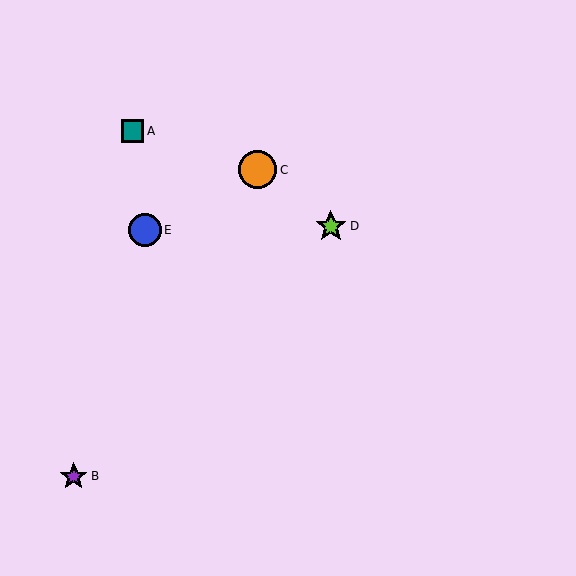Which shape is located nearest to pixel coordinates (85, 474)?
The purple star (labeled B) at (74, 476) is nearest to that location.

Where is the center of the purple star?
The center of the purple star is at (74, 476).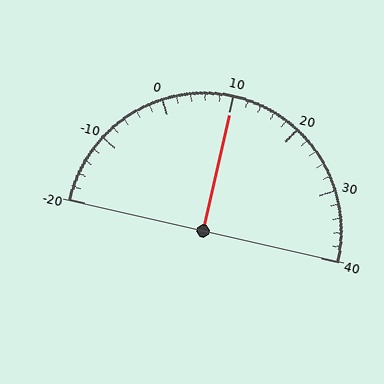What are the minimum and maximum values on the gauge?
The gauge ranges from -20 to 40.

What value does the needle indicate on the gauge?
The needle indicates approximately 10.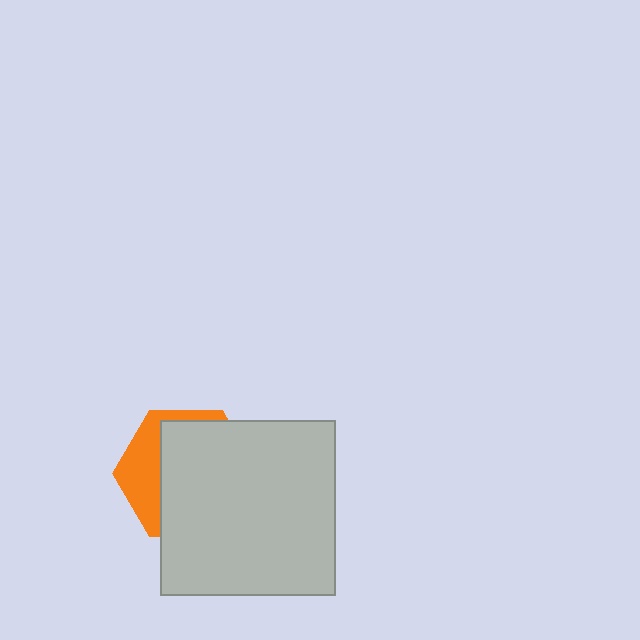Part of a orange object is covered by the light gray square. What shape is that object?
It is a hexagon.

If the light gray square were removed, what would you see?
You would see the complete orange hexagon.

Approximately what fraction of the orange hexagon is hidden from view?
Roughly 69% of the orange hexagon is hidden behind the light gray square.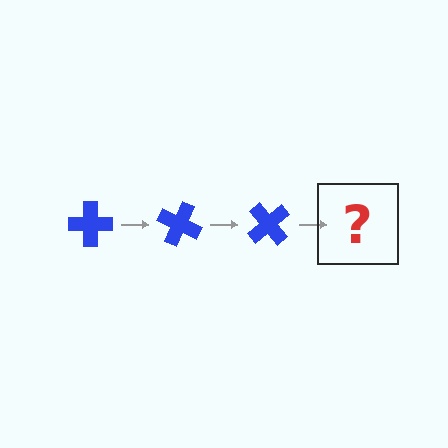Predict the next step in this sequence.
The next step is a blue cross rotated 75 degrees.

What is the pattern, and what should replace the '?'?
The pattern is that the cross rotates 25 degrees each step. The '?' should be a blue cross rotated 75 degrees.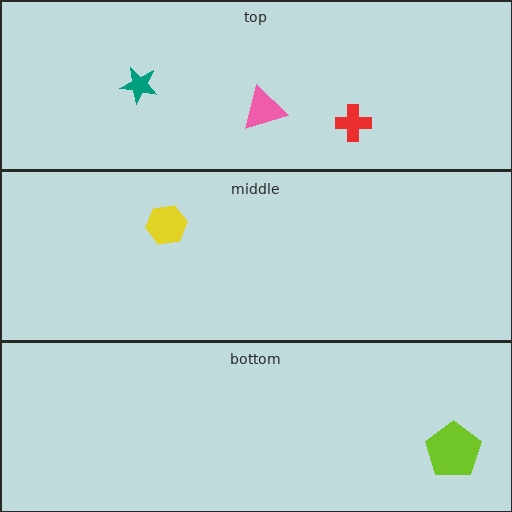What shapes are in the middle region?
The yellow hexagon.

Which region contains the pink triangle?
The top region.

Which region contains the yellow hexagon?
The middle region.